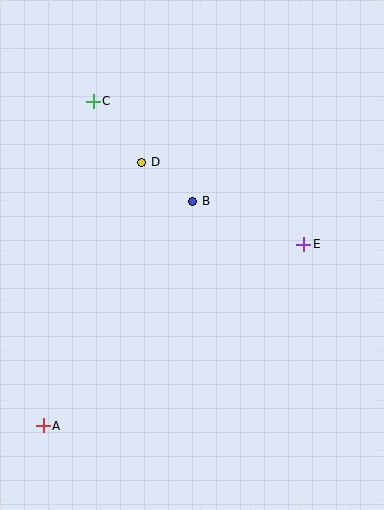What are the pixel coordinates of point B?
Point B is at (193, 201).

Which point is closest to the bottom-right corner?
Point E is closest to the bottom-right corner.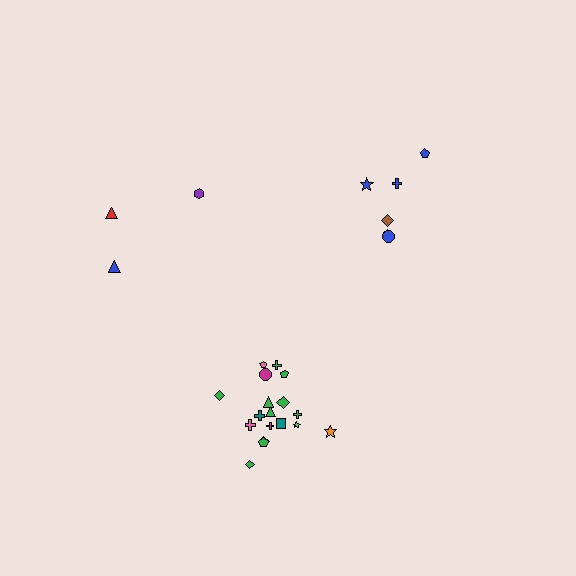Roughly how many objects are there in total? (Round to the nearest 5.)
Roughly 25 objects in total.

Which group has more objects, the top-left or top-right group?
The top-right group.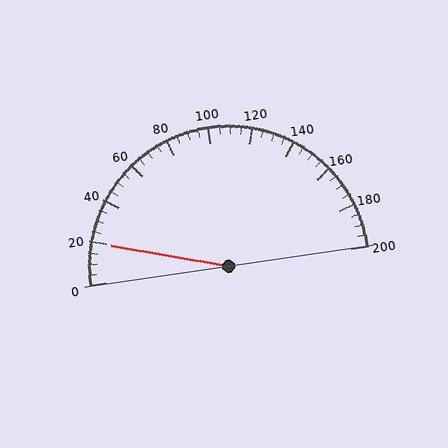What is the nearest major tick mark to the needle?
The nearest major tick mark is 20.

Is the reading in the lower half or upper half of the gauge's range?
The reading is in the lower half of the range (0 to 200).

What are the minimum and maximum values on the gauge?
The gauge ranges from 0 to 200.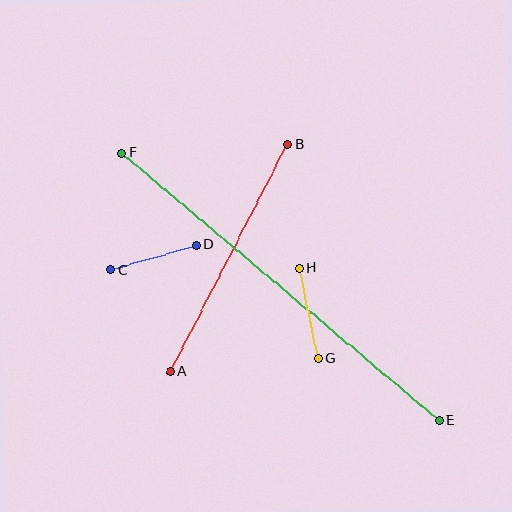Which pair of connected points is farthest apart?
Points E and F are farthest apart.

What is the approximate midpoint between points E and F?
The midpoint is at approximately (281, 287) pixels.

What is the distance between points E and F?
The distance is approximately 415 pixels.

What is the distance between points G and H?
The distance is approximately 92 pixels.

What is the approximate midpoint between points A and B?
The midpoint is at approximately (229, 258) pixels.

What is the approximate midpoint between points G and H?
The midpoint is at approximately (309, 313) pixels.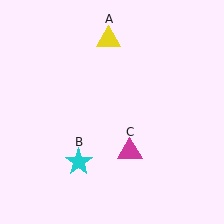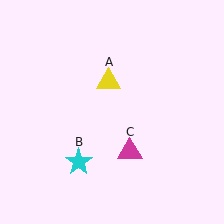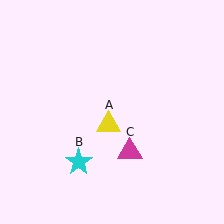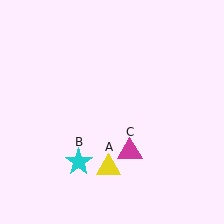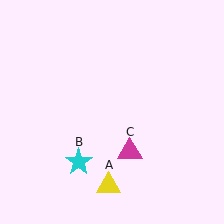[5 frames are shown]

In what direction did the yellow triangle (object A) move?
The yellow triangle (object A) moved down.